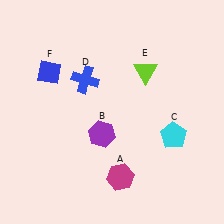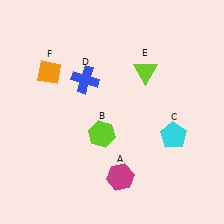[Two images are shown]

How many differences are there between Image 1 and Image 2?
There are 2 differences between the two images.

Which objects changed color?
B changed from purple to lime. F changed from blue to orange.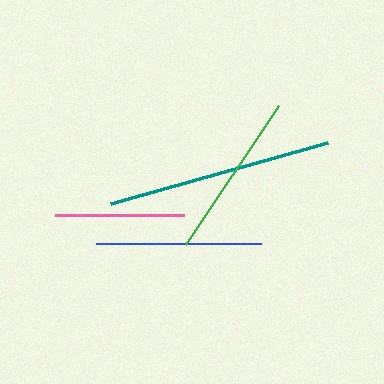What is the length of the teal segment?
The teal segment is approximately 225 pixels long.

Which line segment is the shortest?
The pink line is the shortest at approximately 129 pixels.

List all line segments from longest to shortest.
From longest to shortest: teal, green, blue, pink.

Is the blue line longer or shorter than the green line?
The green line is longer than the blue line.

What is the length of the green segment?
The green segment is approximately 167 pixels long.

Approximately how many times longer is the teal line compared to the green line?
The teal line is approximately 1.3 times the length of the green line.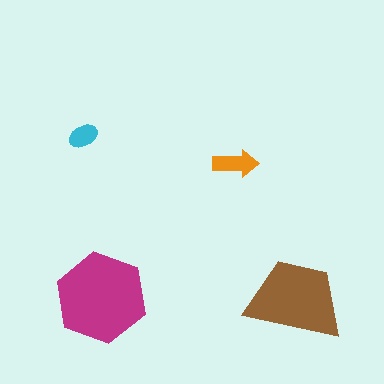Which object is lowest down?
The magenta hexagon is bottommost.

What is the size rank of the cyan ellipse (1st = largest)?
4th.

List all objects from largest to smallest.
The magenta hexagon, the brown trapezoid, the orange arrow, the cyan ellipse.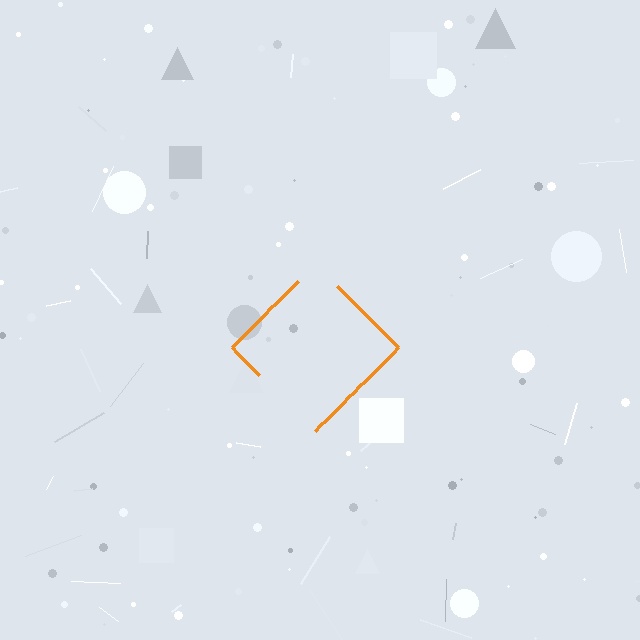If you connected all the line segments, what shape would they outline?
They would outline a diamond.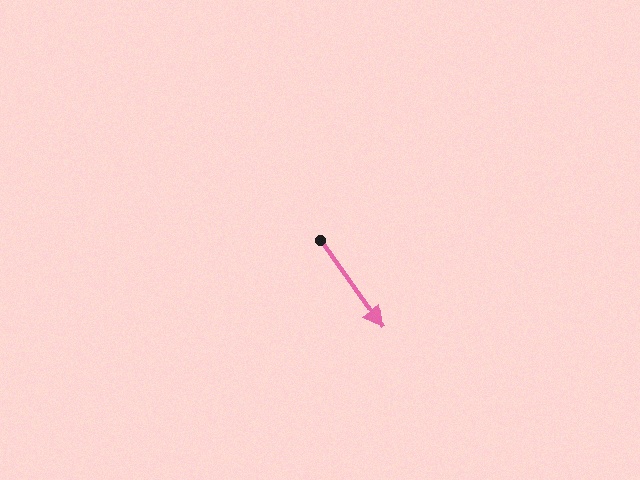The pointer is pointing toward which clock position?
Roughly 5 o'clock.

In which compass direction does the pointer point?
Southeast.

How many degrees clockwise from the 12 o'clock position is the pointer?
Approximately 145 degrees.